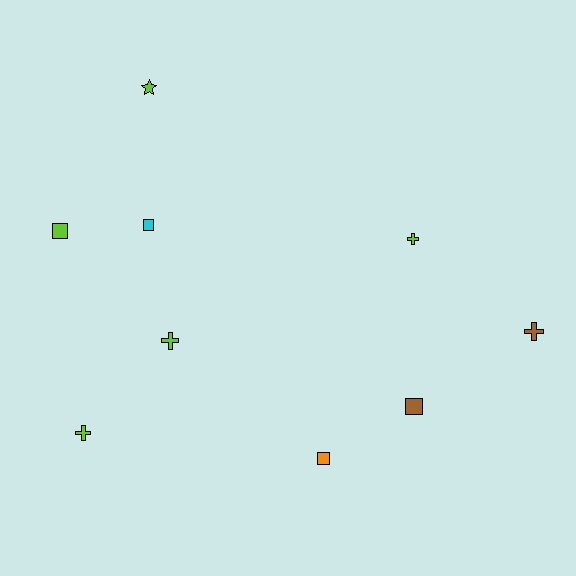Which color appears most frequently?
Lime, with 5 objects.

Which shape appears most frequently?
Cross, with 4 objects.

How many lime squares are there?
There is 1 lime square.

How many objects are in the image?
There are 9 objects.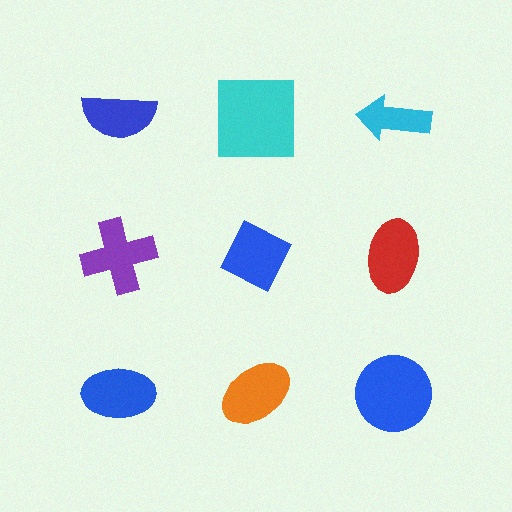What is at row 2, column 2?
A blue diamond.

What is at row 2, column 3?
A red ellipse.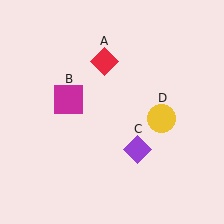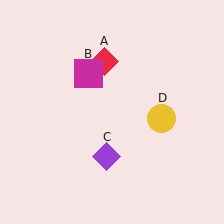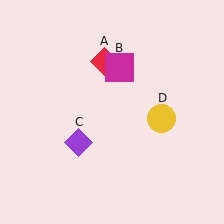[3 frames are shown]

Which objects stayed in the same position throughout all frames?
Red diamond (object A) and yellow circle (object D) remained stationary.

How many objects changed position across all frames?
2 objects changed position: magenta square (object B), purple diamond (object C).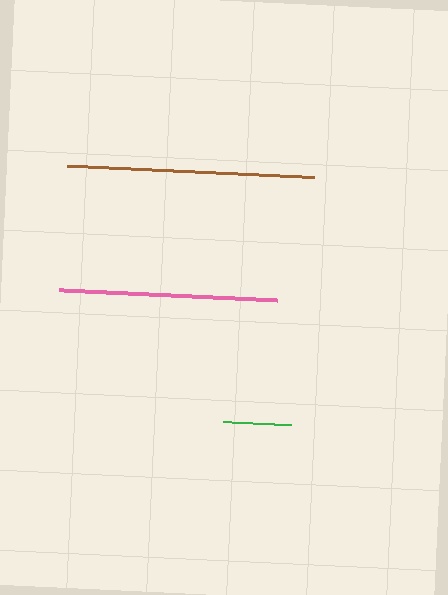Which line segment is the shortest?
The green line is the shortest at approximately 68 pixels.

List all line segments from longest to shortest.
From longest to shortest: brown, pink, green.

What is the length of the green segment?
The green segment is approximately 68 pixels long.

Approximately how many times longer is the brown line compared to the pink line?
The brown line is approximately 1.1 times the length of the pink line.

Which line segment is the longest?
The brown line is the longest at approximately 246 pixels.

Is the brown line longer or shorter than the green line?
The brown line is longer than the green line.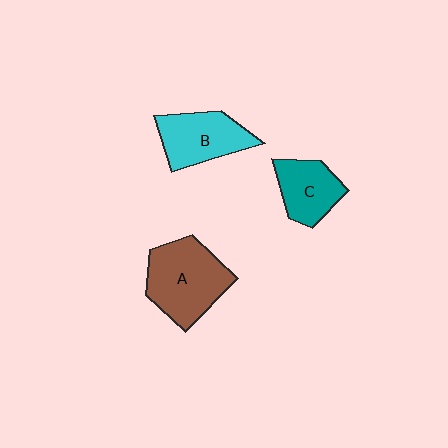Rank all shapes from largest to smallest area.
From largest to smallest: A (brown), B (cyan), C (teal).